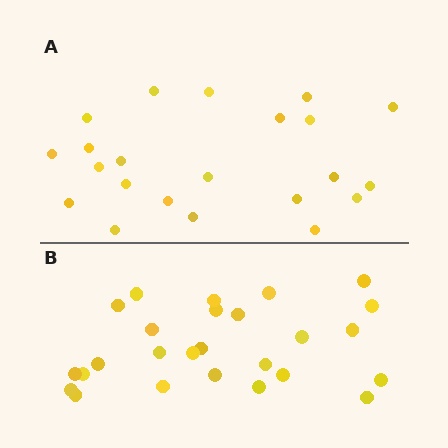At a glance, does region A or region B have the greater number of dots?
Region B (the bottom region) has more dots.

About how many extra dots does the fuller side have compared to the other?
Region B has about 4 more dots than region A.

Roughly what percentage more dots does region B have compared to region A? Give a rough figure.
About 20% more.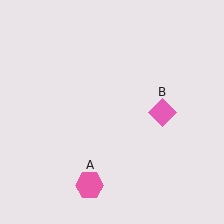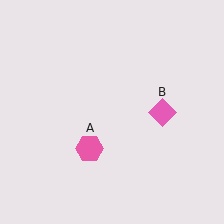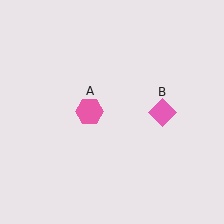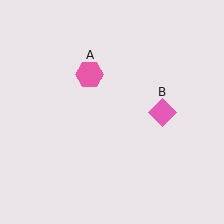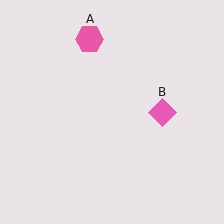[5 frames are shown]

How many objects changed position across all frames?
1 object changed position: pink hexagon (object A).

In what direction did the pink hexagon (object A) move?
The pink hexagon (object A) moved up.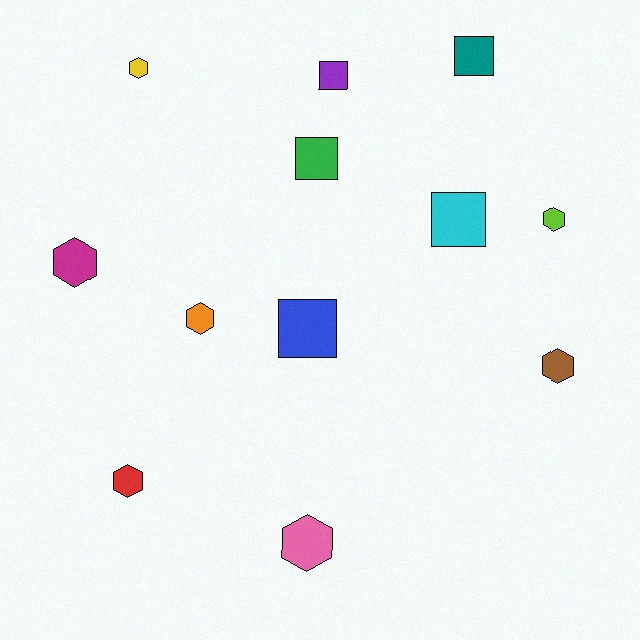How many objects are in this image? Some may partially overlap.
There are 12 objects.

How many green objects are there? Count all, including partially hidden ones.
There is 1 green object.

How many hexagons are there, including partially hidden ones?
There are 7 hexagons.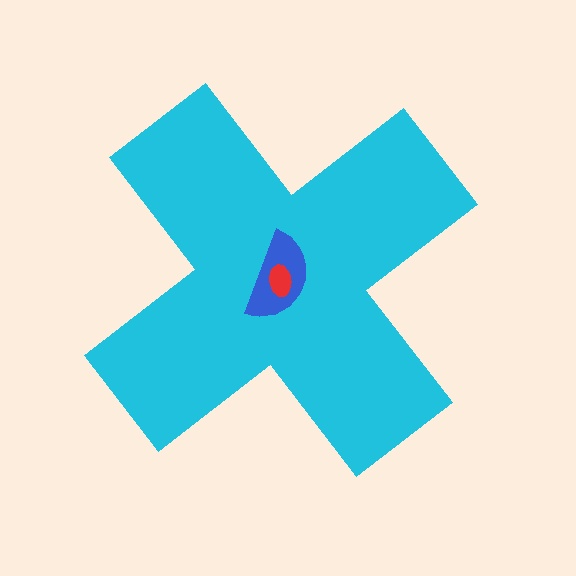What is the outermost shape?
The cyan cross.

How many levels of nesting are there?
3.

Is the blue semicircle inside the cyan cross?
Yes.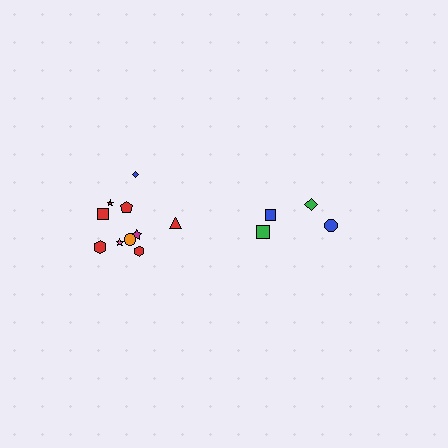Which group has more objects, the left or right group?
The left group.